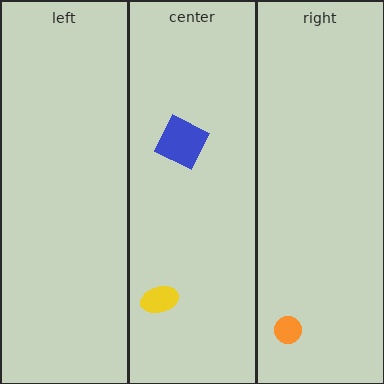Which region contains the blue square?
The center region.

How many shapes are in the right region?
1.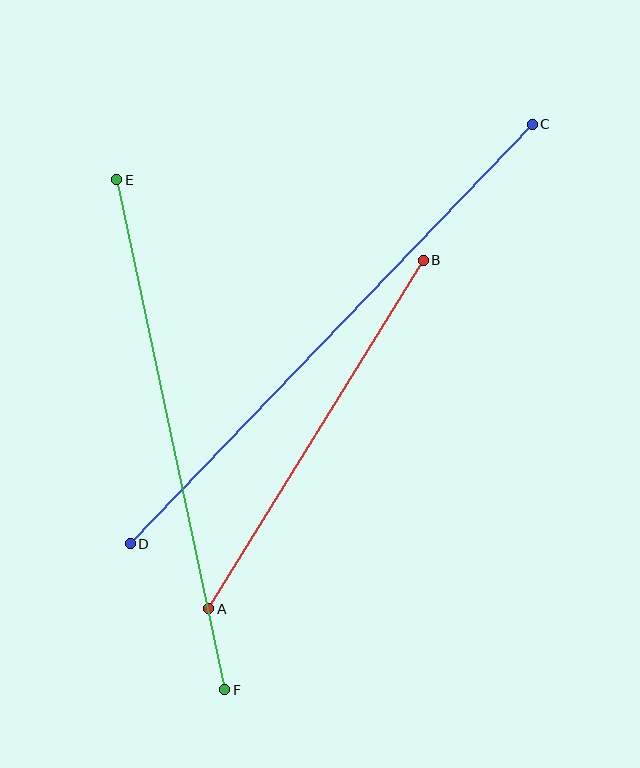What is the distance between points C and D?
The distance is approximately 581 pixels.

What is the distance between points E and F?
The distance is approximately 521 pixels.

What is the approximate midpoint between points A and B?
The midpoint is at approximately (316, 434) pixels.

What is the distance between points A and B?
The distance is approximately 409 pixels.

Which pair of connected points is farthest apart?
Points C and D are farthest apart.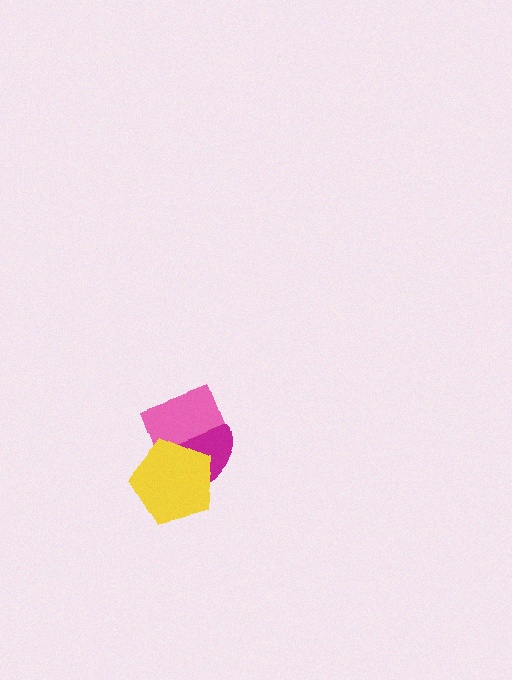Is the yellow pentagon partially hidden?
No, no other shape covers it.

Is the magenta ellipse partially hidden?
Yes, it is partially covered by another shape.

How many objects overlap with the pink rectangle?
2 objects overlap with the pink rectangle.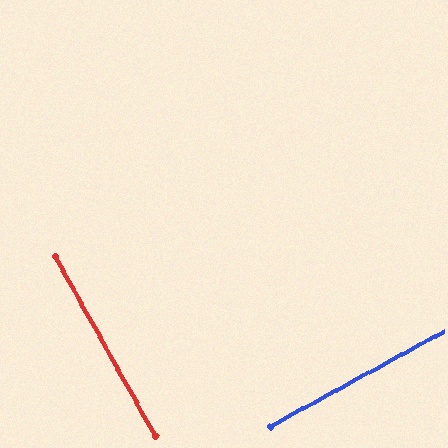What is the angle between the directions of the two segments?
Approximately 90 degrees.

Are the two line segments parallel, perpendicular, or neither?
Perpendicular — they meet at approximately 90°.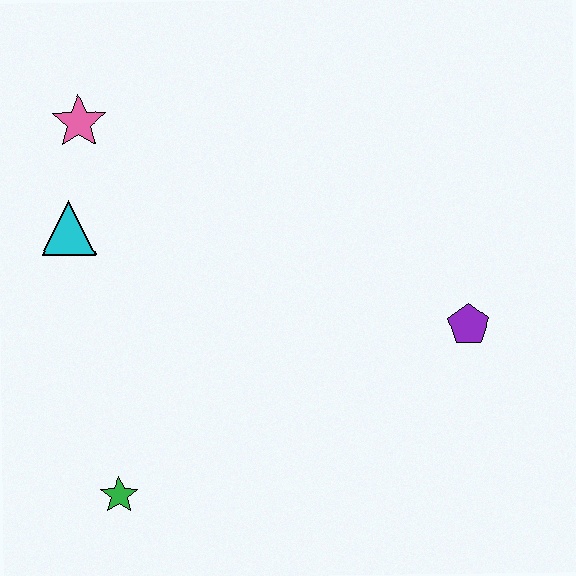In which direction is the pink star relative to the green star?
The pink star is above the green star.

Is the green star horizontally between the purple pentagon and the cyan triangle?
Yes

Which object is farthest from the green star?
The purple pentagon is farthest from the green star.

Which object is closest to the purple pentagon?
The green star is closest to the purple pentagon.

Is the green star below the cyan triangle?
Yes